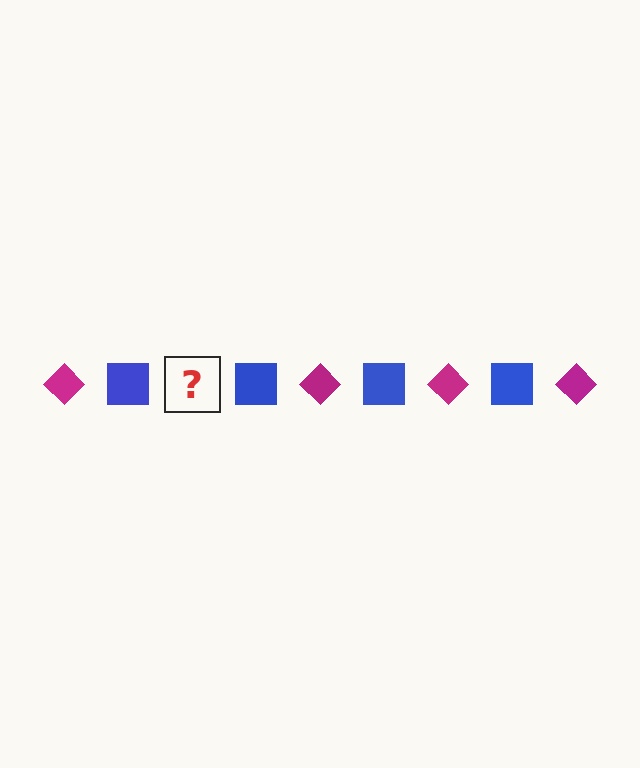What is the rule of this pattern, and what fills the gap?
The rule is that the pattern alternates between magenta diamond and blue square. The gap should be filled with a magenta diamond.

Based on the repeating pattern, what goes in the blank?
The blank should be a magenta diamond.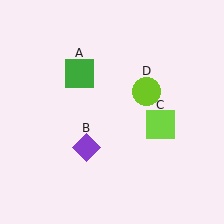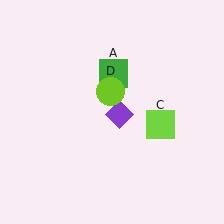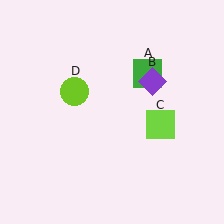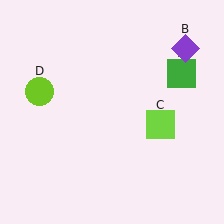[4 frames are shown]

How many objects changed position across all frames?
3 objects changed position: green square (object A), purple diamond (object B), lime circle (object D).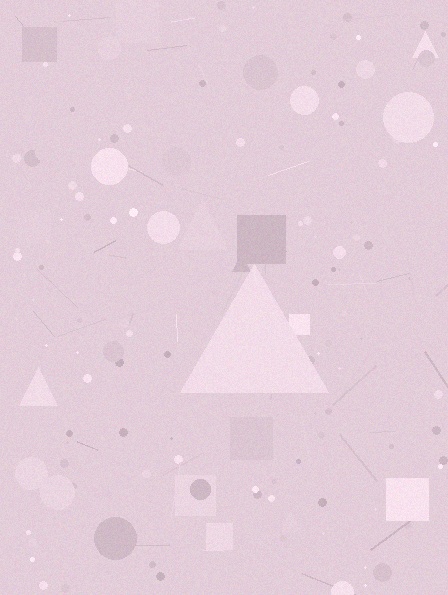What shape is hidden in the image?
A triangle is hidden in the image.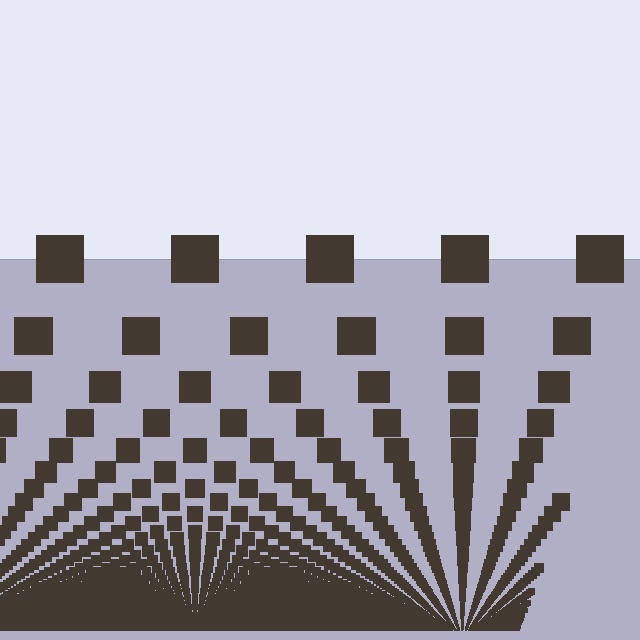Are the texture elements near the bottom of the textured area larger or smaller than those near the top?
Smaller. The gradient is inverted — elements near the bottom are smaller and denser.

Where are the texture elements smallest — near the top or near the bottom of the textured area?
Near the bottom.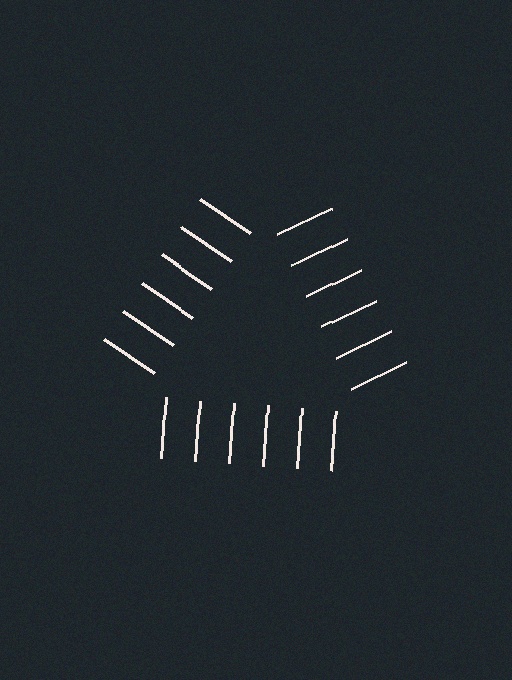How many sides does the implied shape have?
3 sides — the line-ends trace a triangle.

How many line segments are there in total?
18 — 6 along each of the 3 edges.